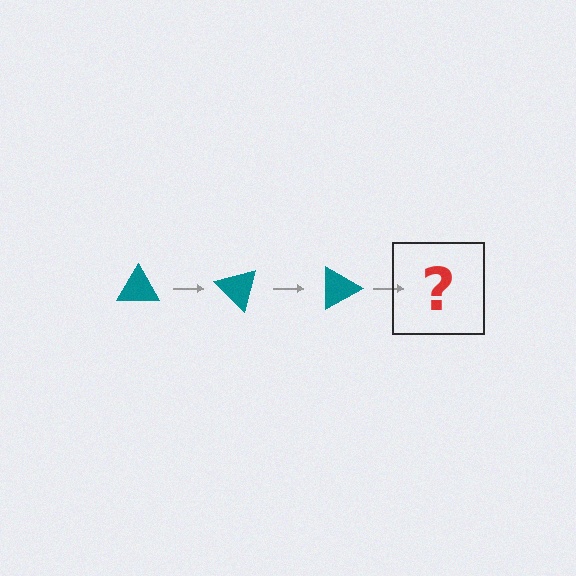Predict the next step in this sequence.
The next step is a teal triangle rotated 135 degrees.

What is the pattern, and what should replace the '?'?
The pattern is that the triangle rotates 45 degrees each step. The '?' should be a teal triangle rotated 135 degrees.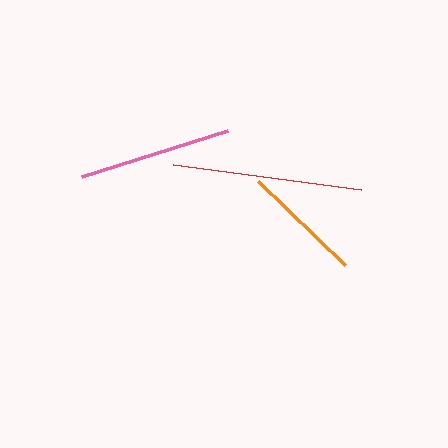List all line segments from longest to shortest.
From longest to shortest: red, pink, orange.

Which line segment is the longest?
The red line is the longest at approximately 190 pixels.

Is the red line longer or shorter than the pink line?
The red line is longer than the pink line.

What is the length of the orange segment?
The orange segment is approximately 120 pixels long.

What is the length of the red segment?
The red segment is approximately 190 pixels long.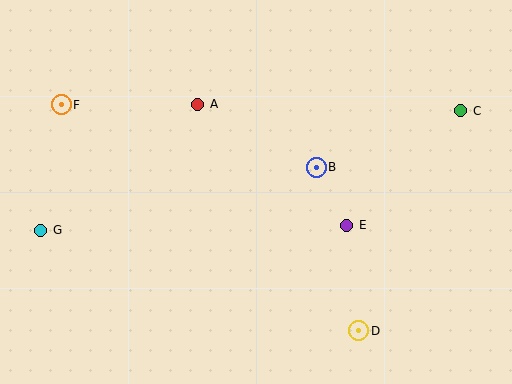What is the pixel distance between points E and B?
The distance between E and B is 65 pixels.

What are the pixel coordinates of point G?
Point G is at (41, 230).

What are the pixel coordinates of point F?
Point F is at (61, 105).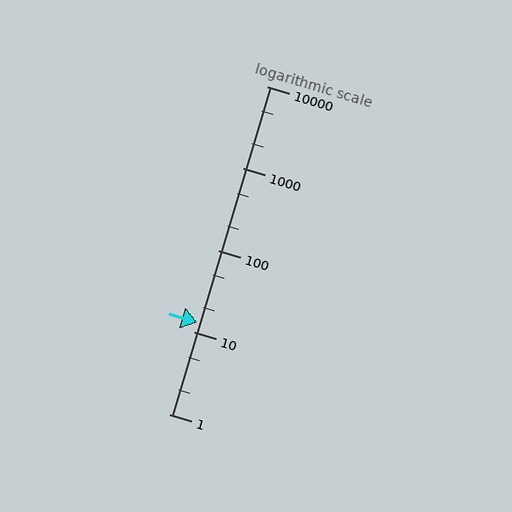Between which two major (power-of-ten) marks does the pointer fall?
The pointer is between 10 and 100.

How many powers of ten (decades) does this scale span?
The scale spans 4 decades, from 1 to 10000.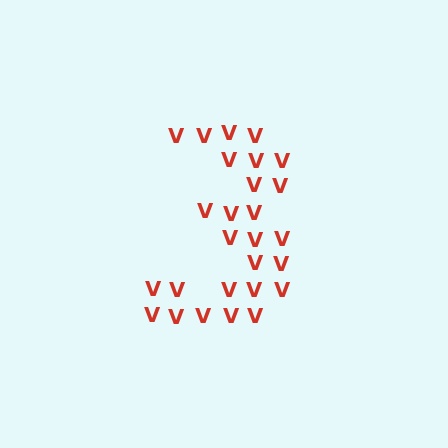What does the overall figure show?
The overall figure shows the digit 3.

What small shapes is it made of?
It is made of small letter V's.